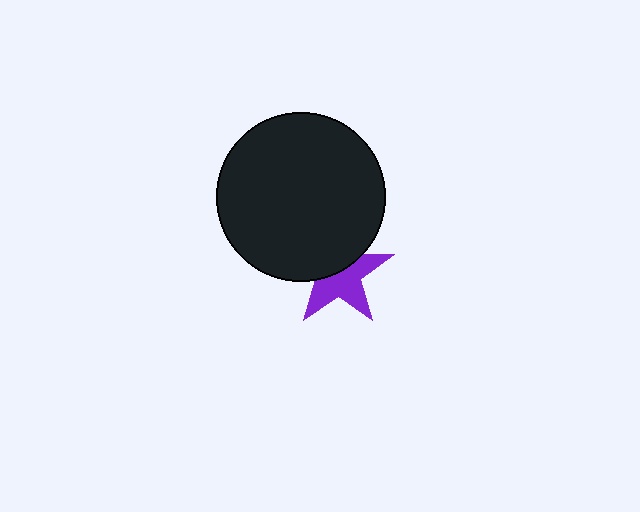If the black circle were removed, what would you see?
You would see the complete purple star.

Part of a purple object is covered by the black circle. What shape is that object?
It is a star.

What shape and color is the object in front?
The object in front is a black circle.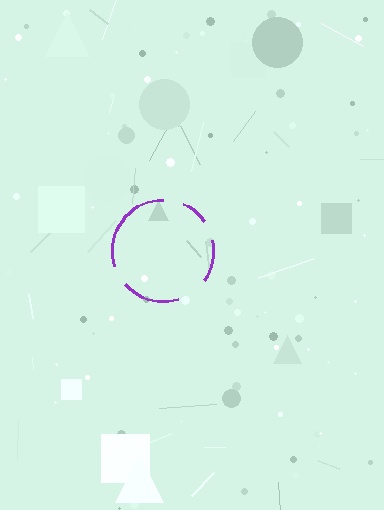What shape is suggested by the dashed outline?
The dashed outline suggests a circle.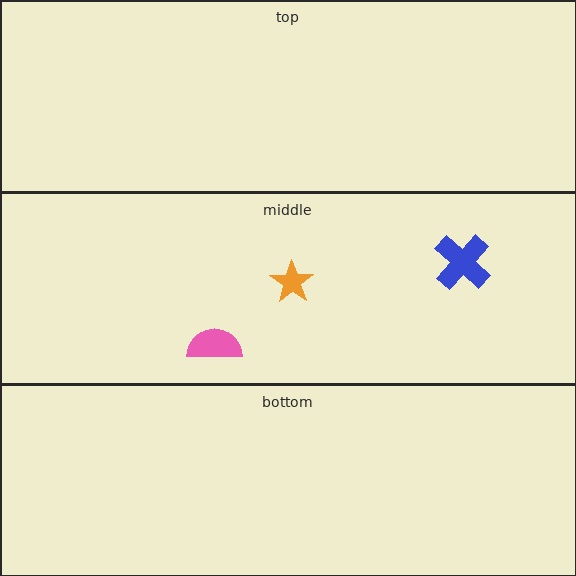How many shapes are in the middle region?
3.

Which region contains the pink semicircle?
The middle region.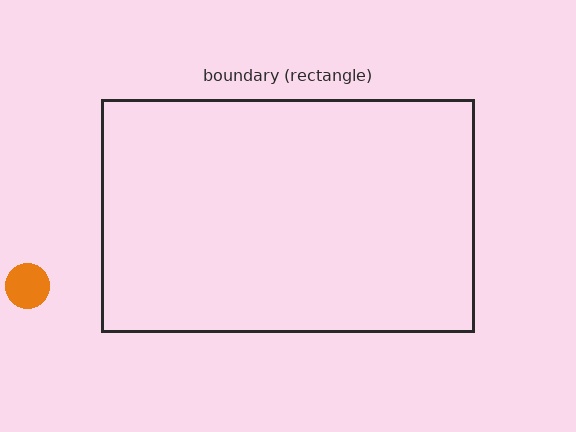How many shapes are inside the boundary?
0 inside, 1 outside.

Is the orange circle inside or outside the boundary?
Outside.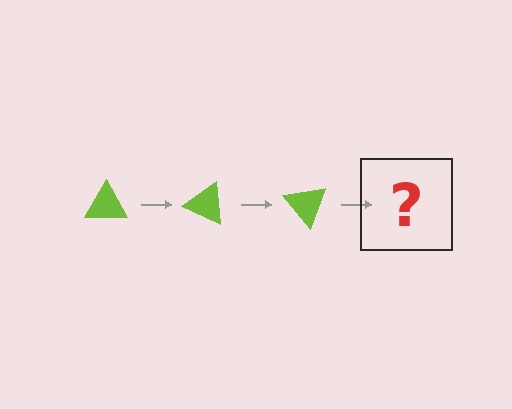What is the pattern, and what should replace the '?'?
The pattern is that the triangle rotates 25 degrees each step. The '?' should be a lime triangle rotated 75 degrees.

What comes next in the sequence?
The next element should be a lime triangle rotated 75 degrees.